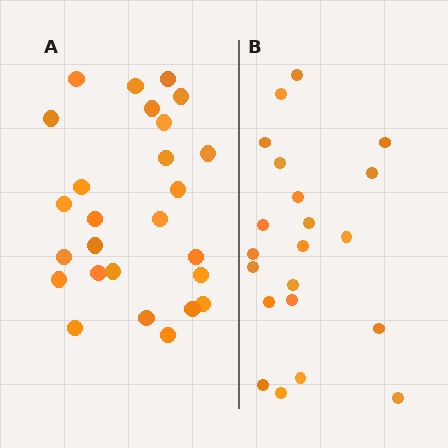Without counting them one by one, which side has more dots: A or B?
Region A (the left region) has more dots.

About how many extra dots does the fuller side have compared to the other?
Region A has about 5 more dots than region B.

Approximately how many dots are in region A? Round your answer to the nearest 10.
About 30 dots. (The exact count is 26, which rounds to 30.)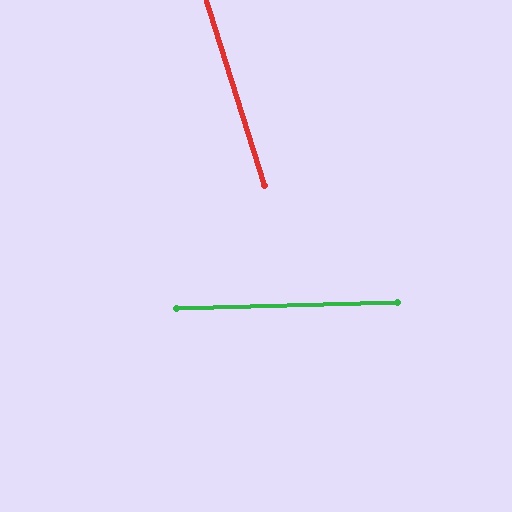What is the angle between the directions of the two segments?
Approximately 74 degrees.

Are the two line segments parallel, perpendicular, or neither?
Neither parallel nor perpendicular — they differ by about 74°.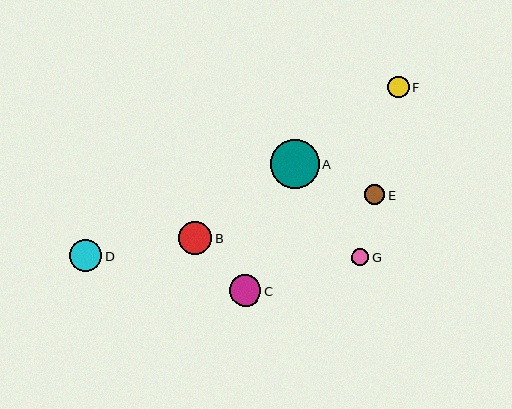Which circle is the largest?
Circle A is the largest with a size of approximately 49 pixels.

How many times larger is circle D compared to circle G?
Circle D is approximately 1.9 times the size of circle G.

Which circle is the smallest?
Circle G is the smallest with a size of approximately 17 pixels.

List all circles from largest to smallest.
From largest to smallest: A, B, D, C, F, E, G.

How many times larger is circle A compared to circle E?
Circle A is approximately 2.4 times the size of circle E.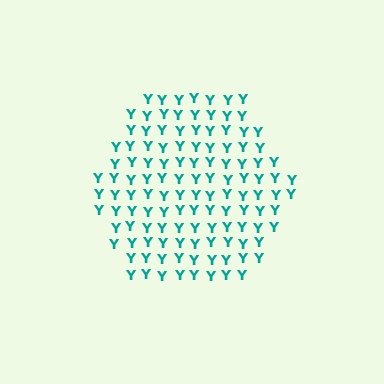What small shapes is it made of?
It is made of small letter Y's.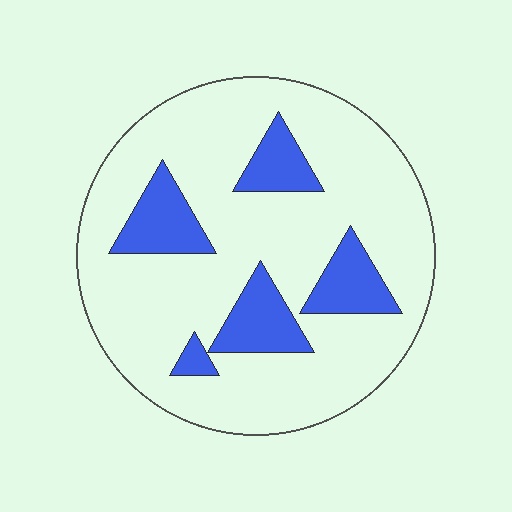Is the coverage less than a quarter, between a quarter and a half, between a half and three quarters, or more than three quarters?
Less than a quarter.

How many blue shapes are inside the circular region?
5.